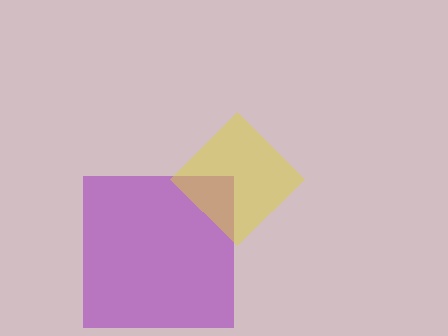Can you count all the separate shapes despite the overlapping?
Yes, there are 2 separate shapes.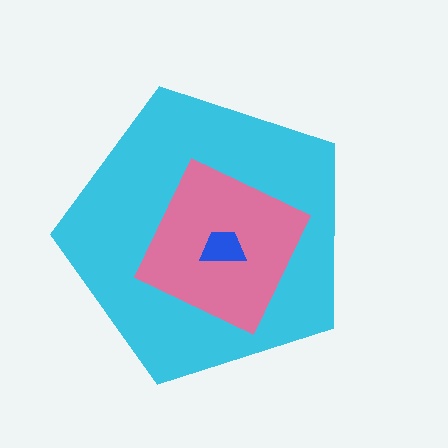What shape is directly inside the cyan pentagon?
The pink diamond.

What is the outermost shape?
The cyan pentagon.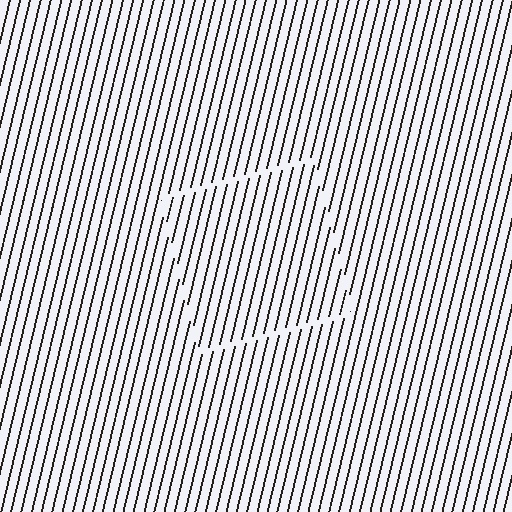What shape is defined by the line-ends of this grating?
An illusory square. The interior of the shape contains the same grating, shifted by half a period — the contour is defined by the phase discontinuity where line-ends from the inner and outer gratings abut.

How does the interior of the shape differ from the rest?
The interior of the shape contains the same grating, shifted by half a period — the contour is defined by the phase discontinuity where line-ends from the inner and outer gratings abut.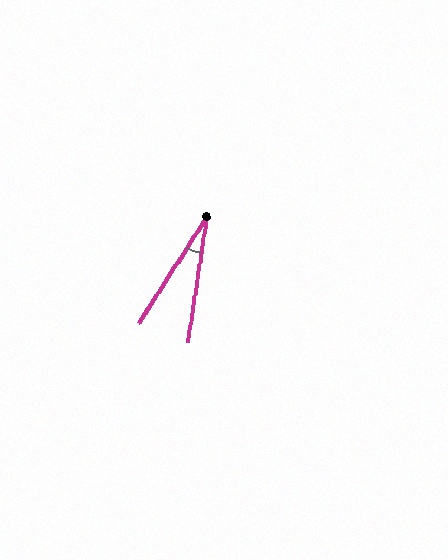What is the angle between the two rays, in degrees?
Approximately 24 degrees.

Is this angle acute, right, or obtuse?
It is acute.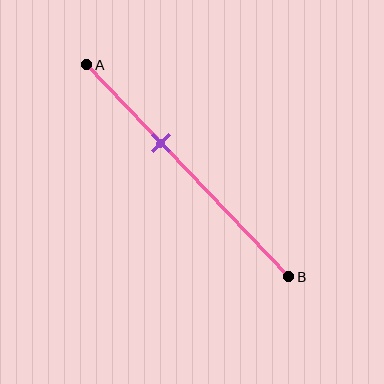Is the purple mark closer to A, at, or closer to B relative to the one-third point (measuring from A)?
The purple mark is closer to point B than the one-third point of segment AB.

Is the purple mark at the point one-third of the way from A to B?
No, the mark is at about 35% from A, not at the 33% one-third point.